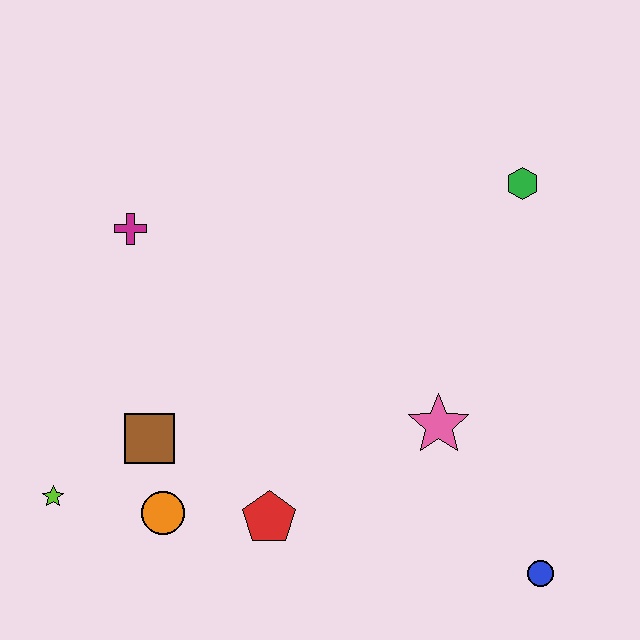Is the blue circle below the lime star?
Yes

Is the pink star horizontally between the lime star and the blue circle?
Yes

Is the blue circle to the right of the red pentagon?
Yes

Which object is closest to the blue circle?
The pink star is closest to the blue circle.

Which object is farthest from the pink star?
The lime star is farthest from the pink star.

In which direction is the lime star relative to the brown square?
The lime star is to the left of the brown square.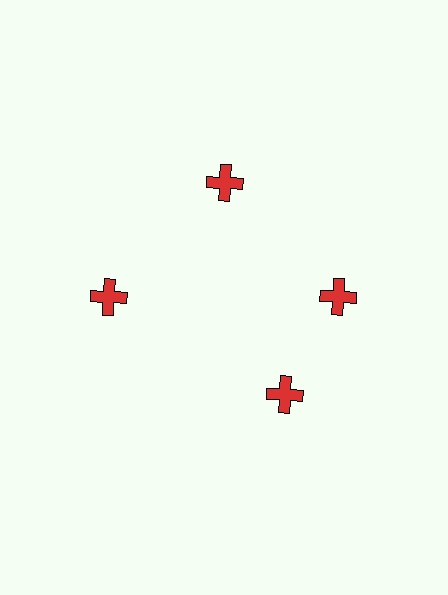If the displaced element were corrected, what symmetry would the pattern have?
It would have 4-fold rotational symmetry — the pattern would map onto itself every 90 degrees.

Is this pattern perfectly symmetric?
No. The 4 red crosses are arranged in a ring, but one element near the 6 o'clock position is rotated out of alignment along the ring, breaking the 4-fold rotational symmetry.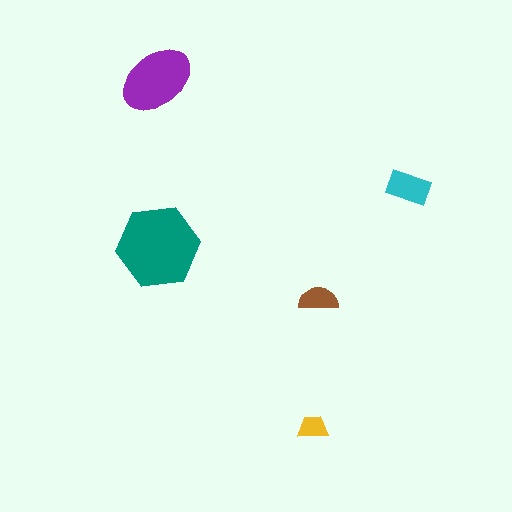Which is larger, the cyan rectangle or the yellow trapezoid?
The cyan rectangle.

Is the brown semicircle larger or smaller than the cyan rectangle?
Smaller.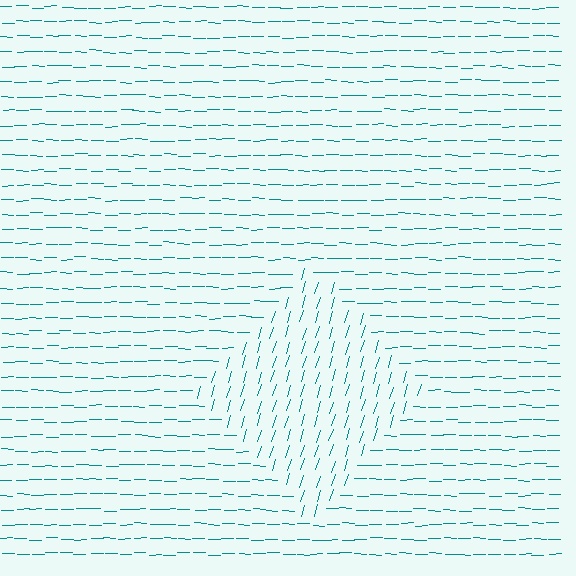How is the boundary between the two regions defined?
The boundary is defined purely by a change in line orientation (approximately 73 degrees difference). All lines are the same color and thickness.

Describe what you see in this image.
The image is filled with small teal line segments. A diamond region in the image has lines oriented differently from the surrounding lines, creating a visible texture boundary.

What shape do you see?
I see a diamond.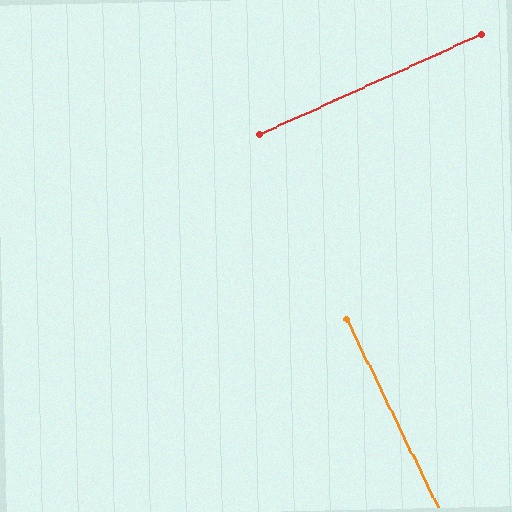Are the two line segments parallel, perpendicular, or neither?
Perpendicular — they meet at approximately 88°.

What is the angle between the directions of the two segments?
Approximately 88 degrees.